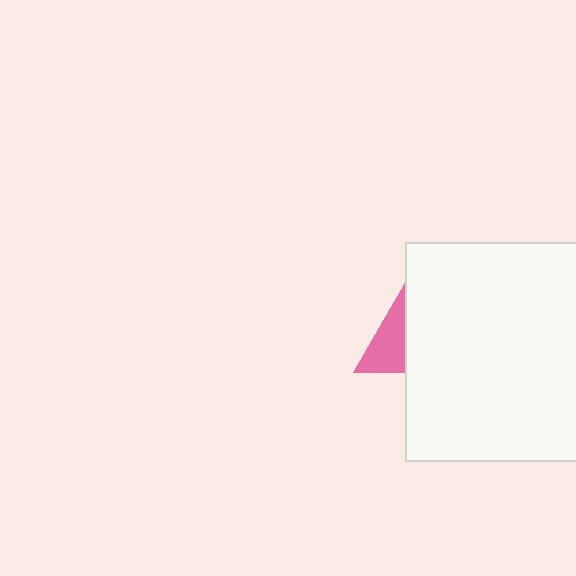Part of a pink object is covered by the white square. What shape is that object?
It is a triangle.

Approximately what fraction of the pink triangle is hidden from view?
Roughly 65% of the pink triangle is hidden behind the white square.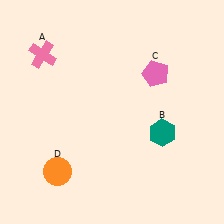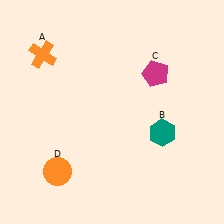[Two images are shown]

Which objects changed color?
A changed from pink to orange. C changed from pink to magenta.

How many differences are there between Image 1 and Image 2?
There are 2 differences between the two images.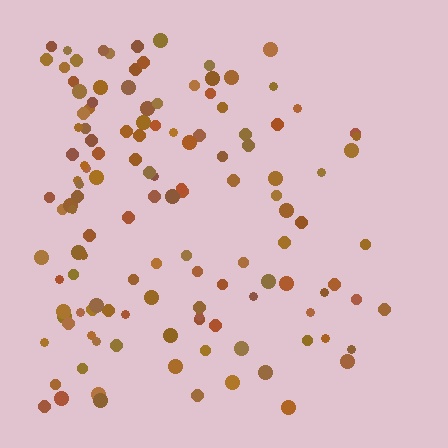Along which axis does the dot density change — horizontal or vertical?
Horizontal.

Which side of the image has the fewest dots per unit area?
The right.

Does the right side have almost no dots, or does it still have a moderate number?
Still a moderate number, just noticeably fewer than the left.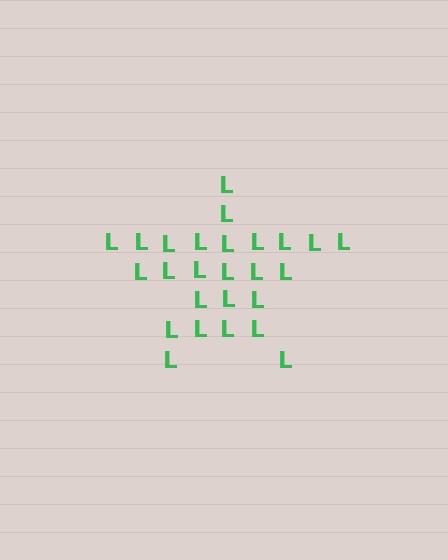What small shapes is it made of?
It is made of small letter L's.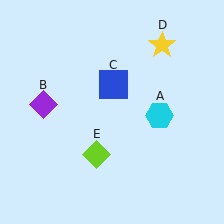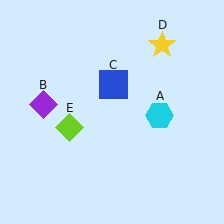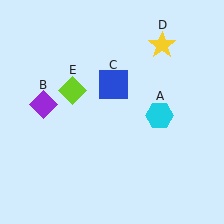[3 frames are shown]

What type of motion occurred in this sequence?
The lime diamond (object E) rotated clockwise around the center of the scene.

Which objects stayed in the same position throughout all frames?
Cyan hexagon (object A) and purple diamond (object B) and blue square (object C) and yellow star (object D) remained stationary.